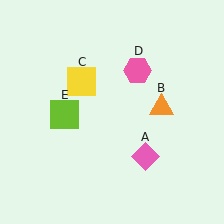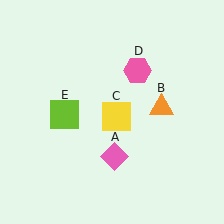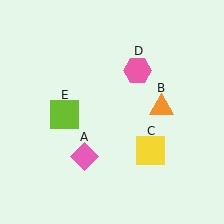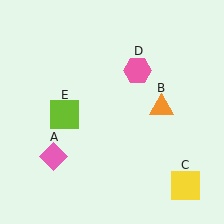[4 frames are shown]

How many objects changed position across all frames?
2 objects changed position: pink diamond (object A), yellow square (object C).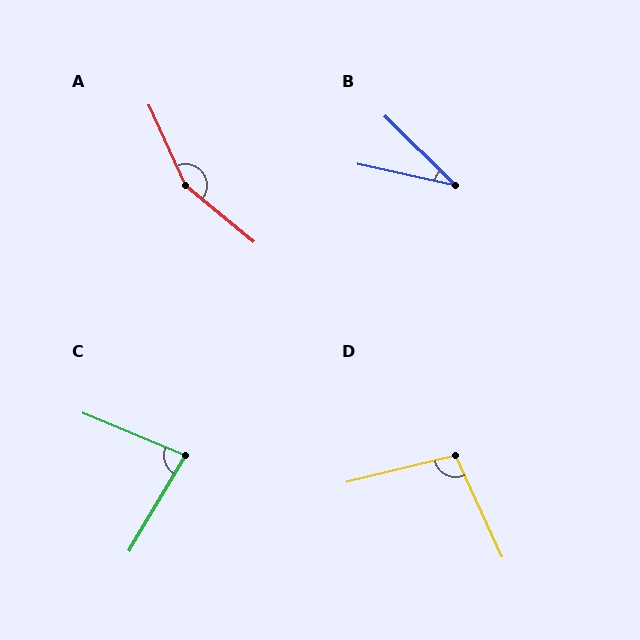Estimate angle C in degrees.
Approximately 81 degrees.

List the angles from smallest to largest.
B (32°), C (81°), D (101°), A (154°).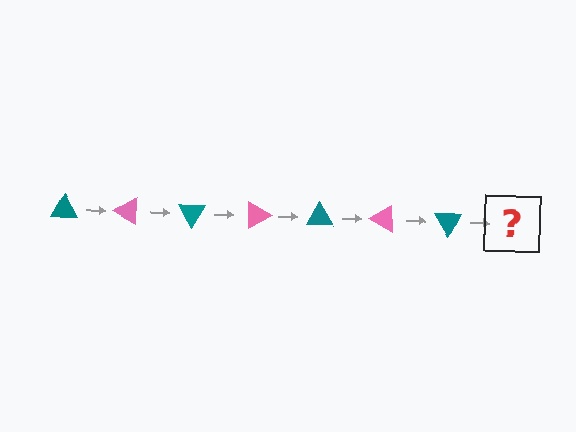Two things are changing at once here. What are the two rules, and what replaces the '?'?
The two rules are that it rotates 30 degrees each step and the color cycles through teal and pink. The '?' should be a pink triangle, rotated 210 degrees from the start.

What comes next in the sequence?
The next element should be a pink triangle, rotated 210 degrees from the start.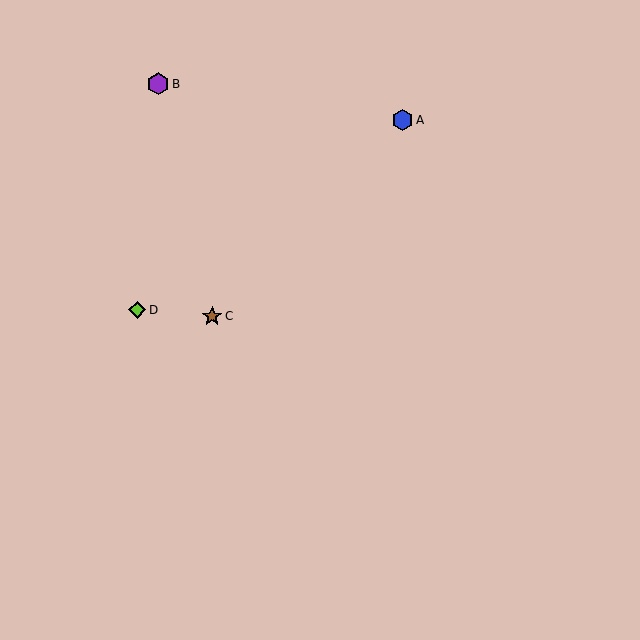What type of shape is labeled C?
Shape C is a brown star.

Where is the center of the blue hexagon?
The center of the blue hexagon is at (403, 120).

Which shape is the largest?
The purple hexagon (labeled B) is the largest.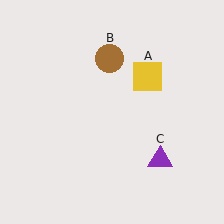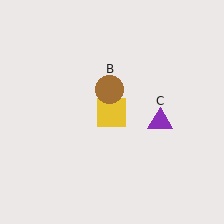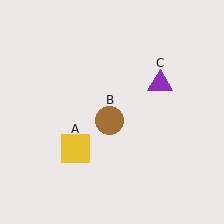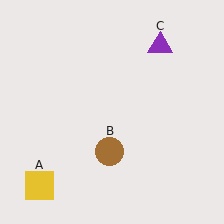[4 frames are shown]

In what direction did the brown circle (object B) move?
The brown circle (object B) moved down.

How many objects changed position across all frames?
3 objects changed position: yellow square (object A), brown circle (object B), purple triangle (object C).